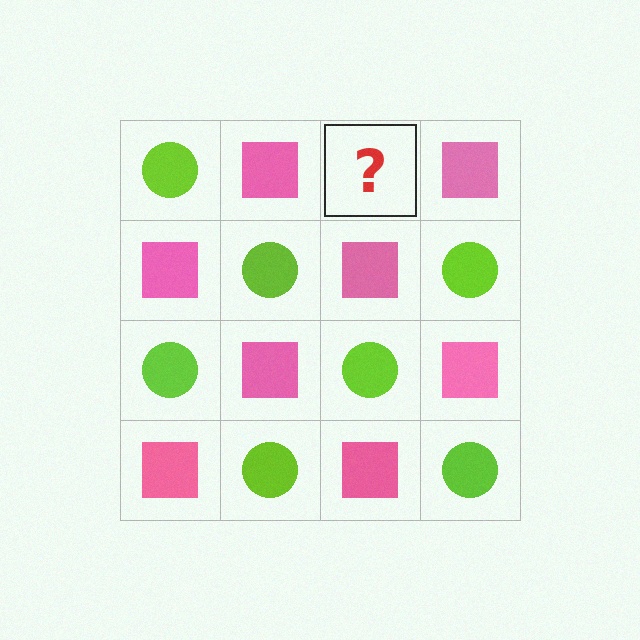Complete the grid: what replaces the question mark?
The question mark should be replaced with a lime circle.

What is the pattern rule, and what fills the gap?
The rule is that it alternates lime circle and pink square in a checkerboard pattern. The gap should be filled with a lime circle.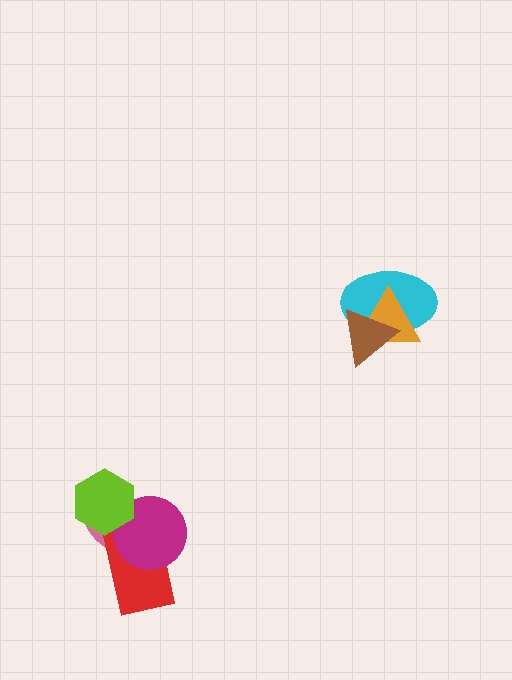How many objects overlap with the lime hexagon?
2 objects overlap with the lime hexagon.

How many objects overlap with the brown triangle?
2 objects overlap with the brown triangle.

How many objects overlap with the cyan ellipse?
2 objects overlap with the cyan ellipse.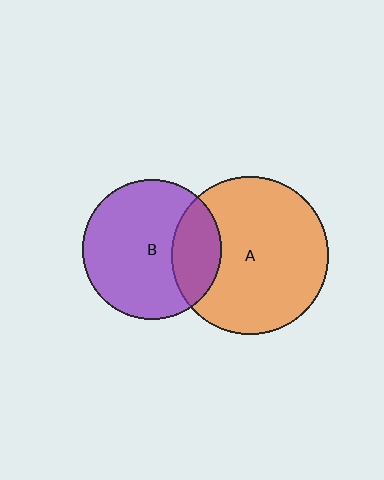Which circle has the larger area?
Circle A (orange).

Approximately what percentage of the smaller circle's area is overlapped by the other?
Approximately 25%.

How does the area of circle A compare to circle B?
Approximately 1.3 times.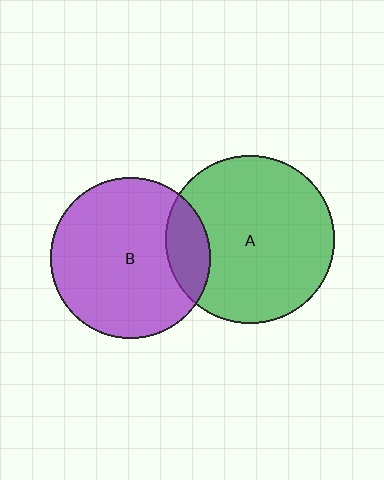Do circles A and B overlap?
Yes.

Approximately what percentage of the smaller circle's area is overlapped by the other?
Approximately 15%.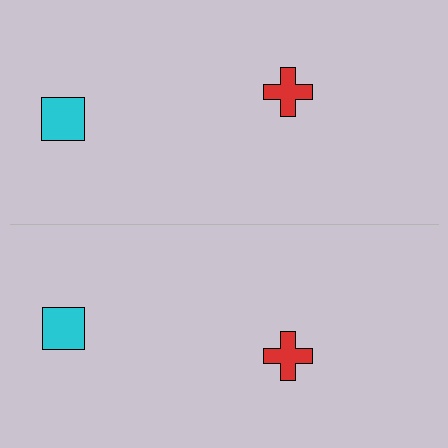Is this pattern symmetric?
Yes, this pattern has bilateral (reflection) symmetry.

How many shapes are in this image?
There are 4 shapes in this image.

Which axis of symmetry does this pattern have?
The pattern has a horizontal axis of symmetry running through the center of the image.